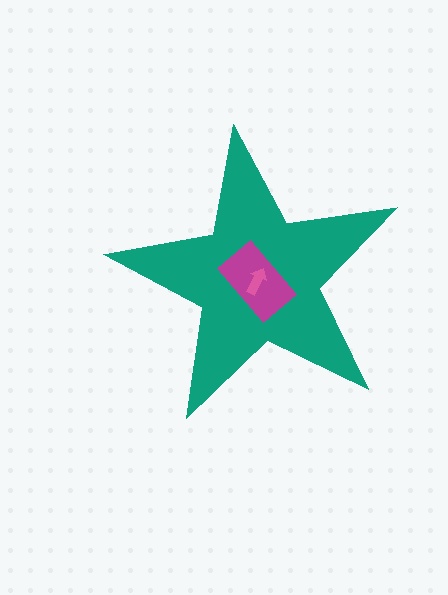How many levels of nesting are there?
3.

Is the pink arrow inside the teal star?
Yes.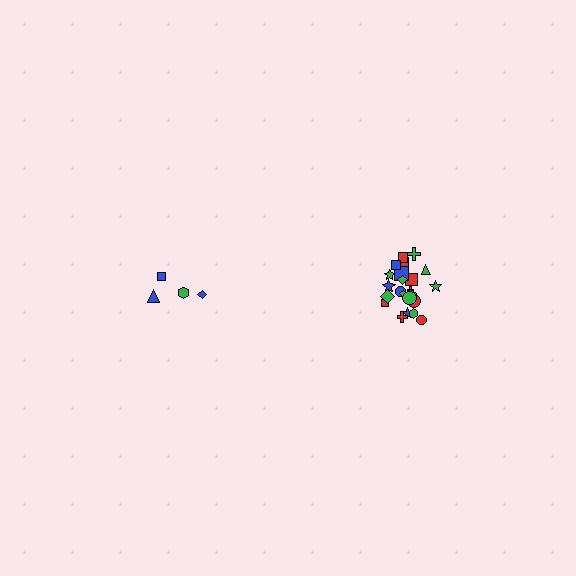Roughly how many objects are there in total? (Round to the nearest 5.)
Roughly 30 objects in total.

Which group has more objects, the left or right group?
The right group.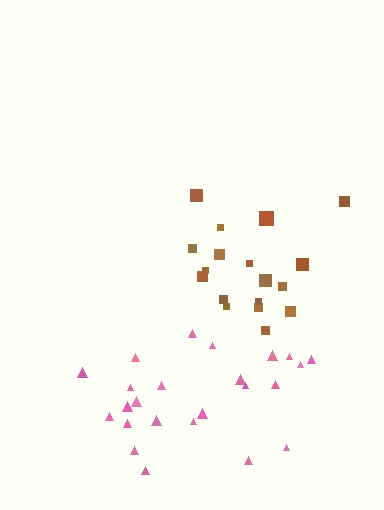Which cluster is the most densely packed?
Brown.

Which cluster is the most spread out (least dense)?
Pink.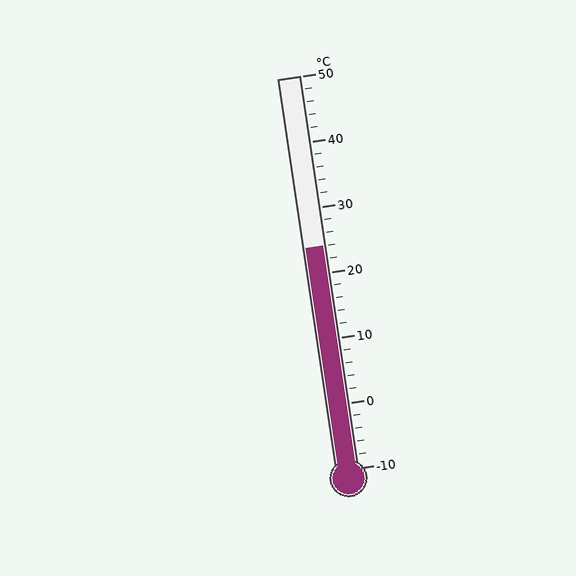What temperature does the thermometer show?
The thermometer shows approximately 24°C.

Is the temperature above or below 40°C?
The temperature is below 40°C.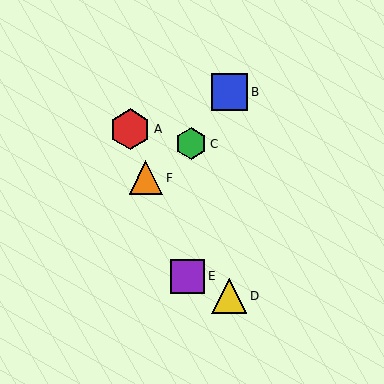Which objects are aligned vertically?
Objects B, D are aligned vertically.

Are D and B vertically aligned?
Yes, both are at x≈229.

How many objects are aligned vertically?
2 objects (B, D) are aligned vertically.